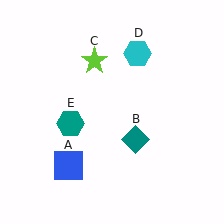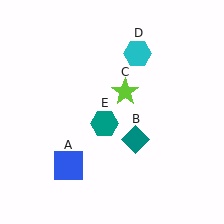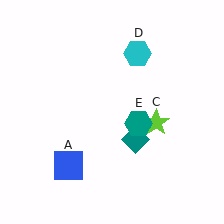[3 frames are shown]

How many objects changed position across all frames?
2 objects changed position: lime star (object C), teal hexagon (object E).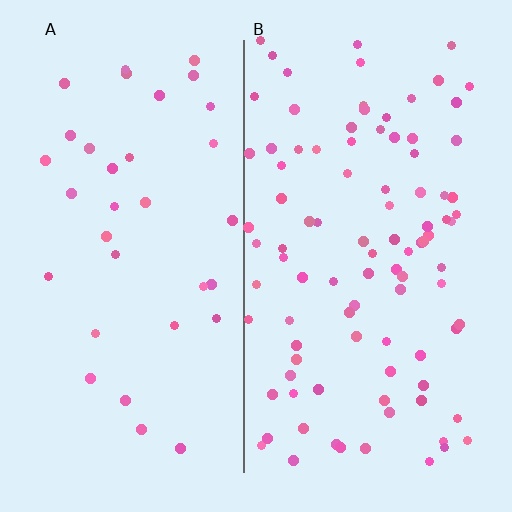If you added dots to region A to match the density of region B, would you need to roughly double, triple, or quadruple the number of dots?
Approximately triple.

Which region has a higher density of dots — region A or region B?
B (the right).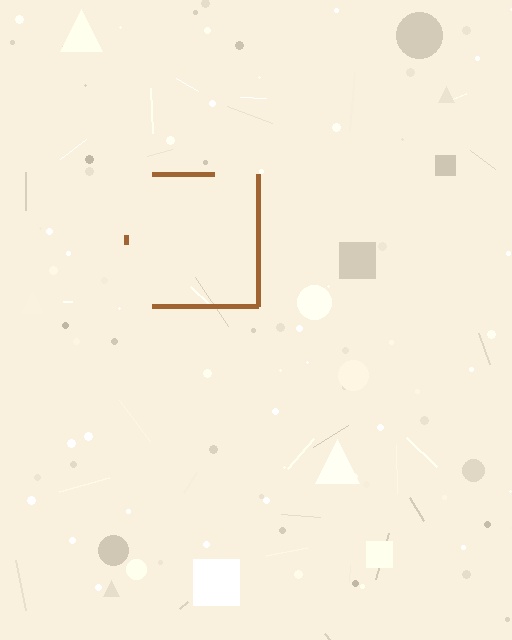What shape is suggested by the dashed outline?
The dashed outline suggests a square.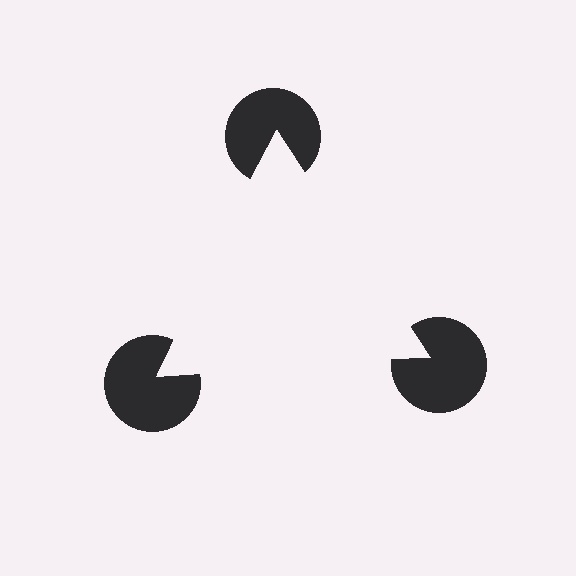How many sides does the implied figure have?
3 sides.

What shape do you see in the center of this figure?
An illusory triangle — its edges are inferred from the aligned wedge cuts in the pac-man discs, not physically drawn.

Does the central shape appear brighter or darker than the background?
It typically appears slightly brighter than the background, even though no actual brightness change is drawn.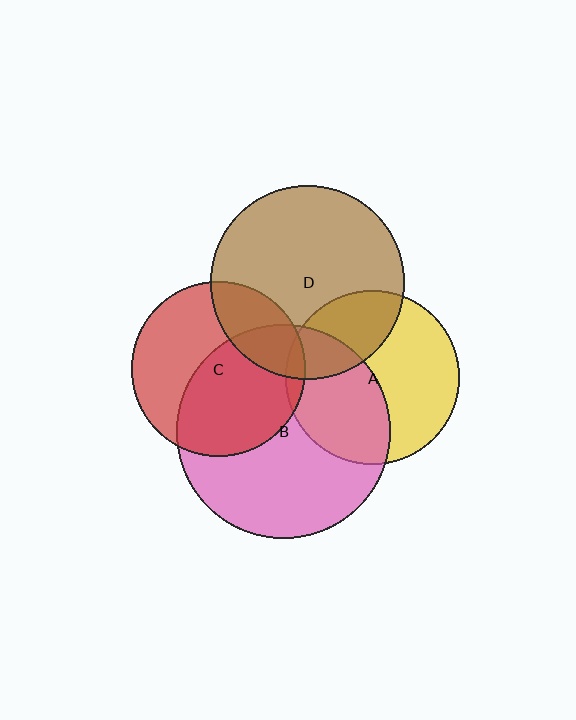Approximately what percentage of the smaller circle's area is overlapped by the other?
Approximately 55%.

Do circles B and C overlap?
Yes.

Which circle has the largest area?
Circle B (pink).